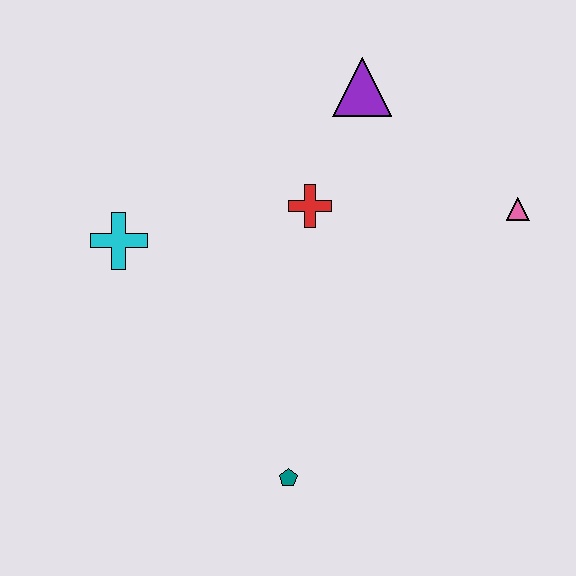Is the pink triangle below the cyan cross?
No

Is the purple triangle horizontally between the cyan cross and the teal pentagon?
No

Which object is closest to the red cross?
The purple triangle is closest to the red cross.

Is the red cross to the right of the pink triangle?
No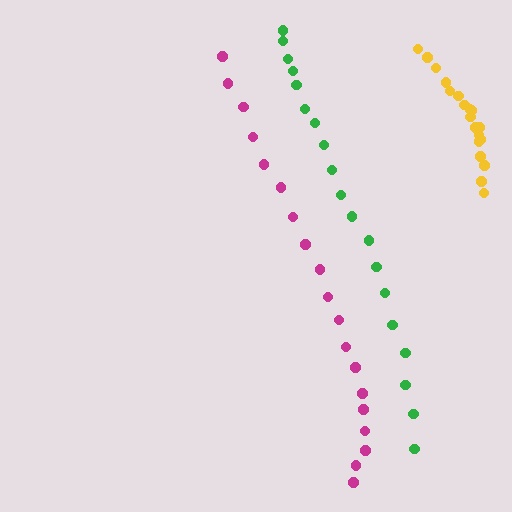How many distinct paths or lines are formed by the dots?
There are 3 distinct paths.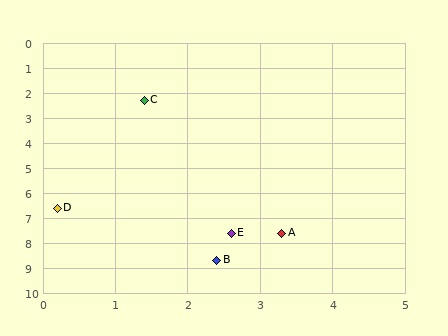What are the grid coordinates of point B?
Point B is at approximately (2.4, 8.7).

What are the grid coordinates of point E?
Point E is at approximately (2.6, 7.6).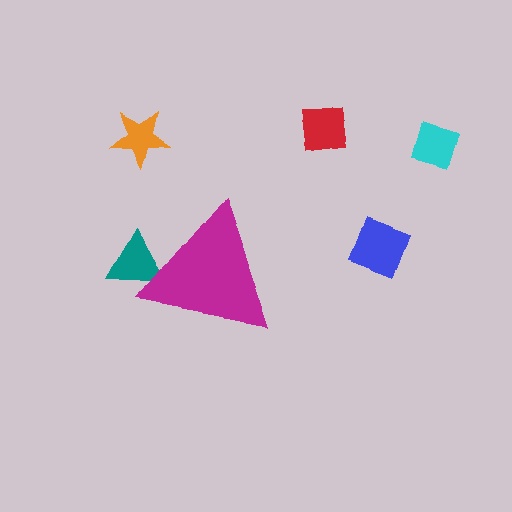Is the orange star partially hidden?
No, the orange star is fully visible.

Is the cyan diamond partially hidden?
No, the cyan diamond is fully visible.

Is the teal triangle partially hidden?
Yes, the teal triangle is partially hidden behind the magenta triangle.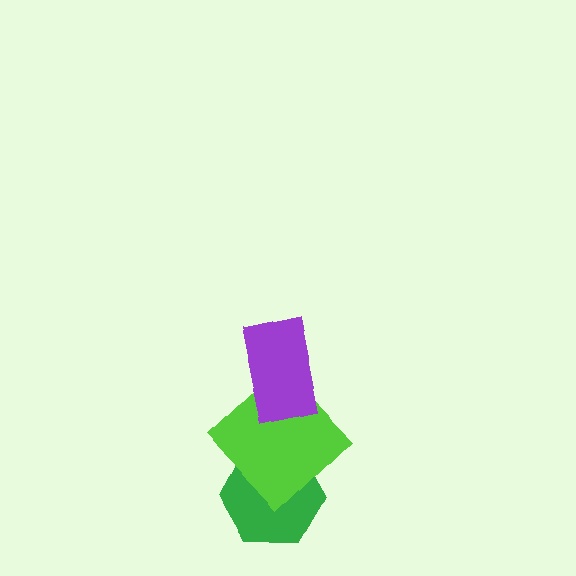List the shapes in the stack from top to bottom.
From top to bottom: the purple rectangle, the lime diamond, the green hexagon.